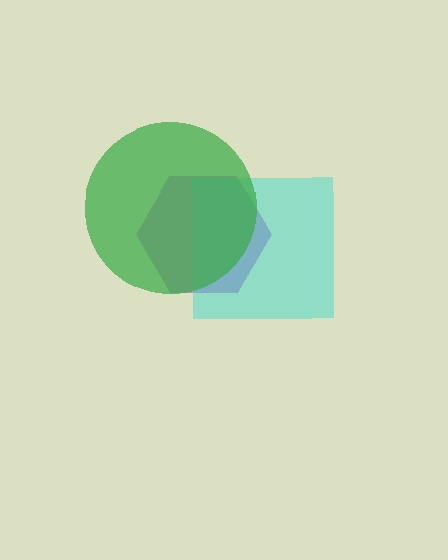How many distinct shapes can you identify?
There are 3 distinct shapes: a purple hexagon, a cyan square, a green circle.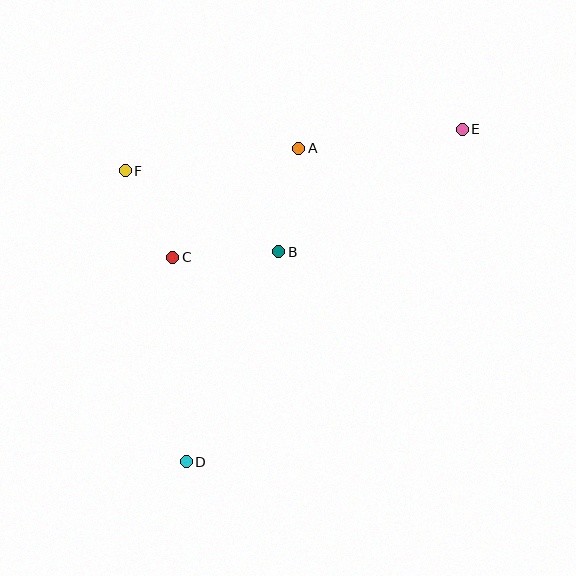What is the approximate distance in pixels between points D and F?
The distance between D and F is approximately 297 pixels.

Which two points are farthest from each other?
Points D and E are farthest from each other.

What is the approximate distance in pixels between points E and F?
The distance between E and F is approximately 339 pixels.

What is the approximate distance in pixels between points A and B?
The distance between A and B is approximately 106 pixels.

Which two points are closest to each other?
Points C and F are closest to each other.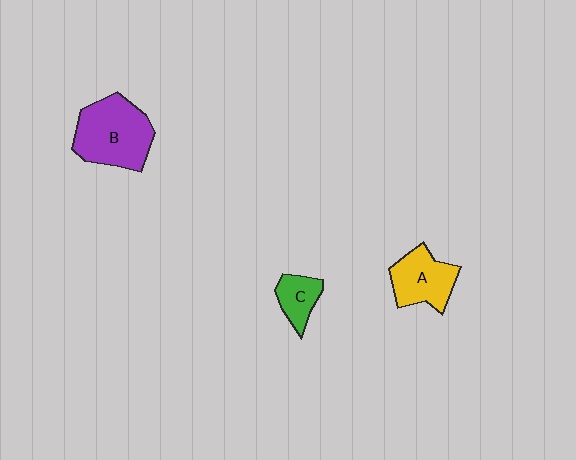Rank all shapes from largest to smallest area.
From largest to smallest: B (purple), A (yellow), C (green).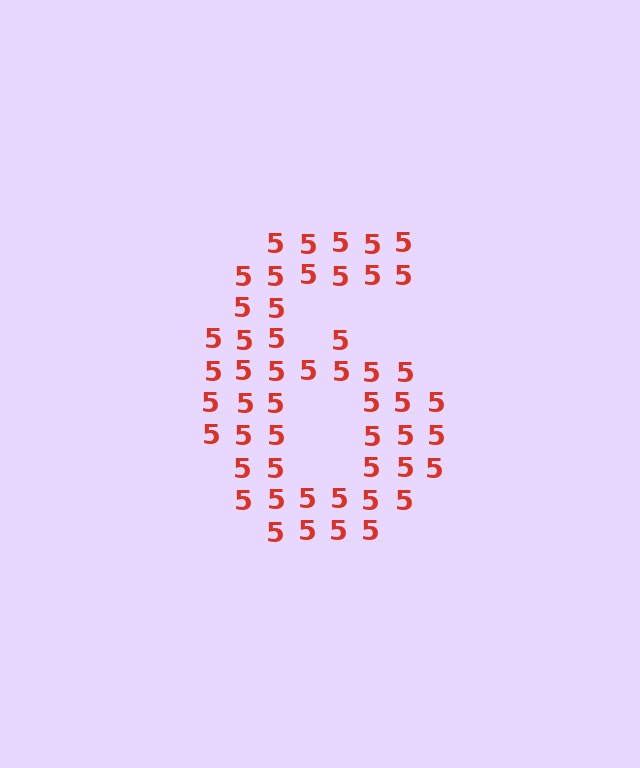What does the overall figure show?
The overall figure shows the digit 6.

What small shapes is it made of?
It is made of small digit 5's.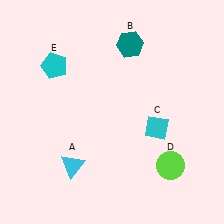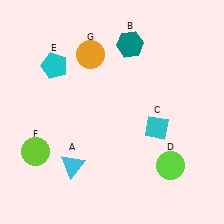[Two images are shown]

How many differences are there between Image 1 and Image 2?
There are 2 differences between the two images.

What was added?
A lime circle (F), an orange circle (G) were added in Image 2.